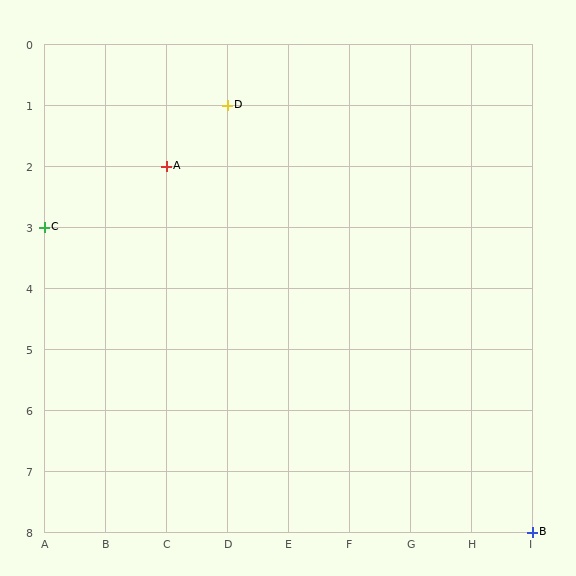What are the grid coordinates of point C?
Point C is at grid coordinates (A, 3).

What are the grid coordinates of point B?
Point B is at grid coordinates (I, 8).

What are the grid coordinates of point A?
Point A is at grid coordinates (C, 2).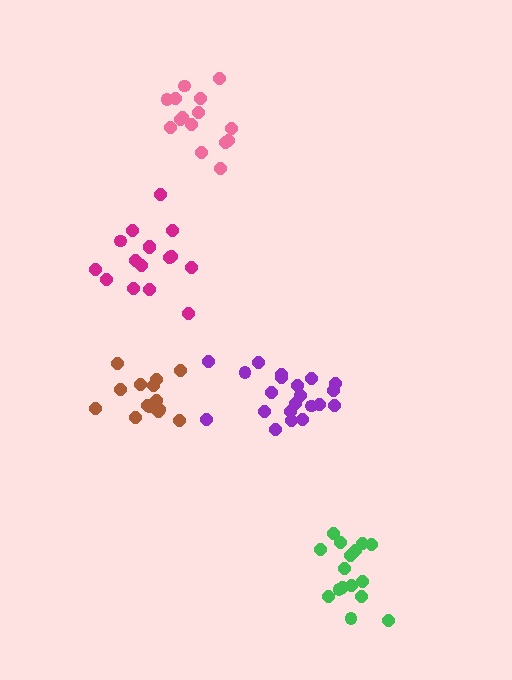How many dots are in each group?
Group 1: 21 dots, Group 2: 16 dots, Group 3: 15 dots, Group 4: 16 dots, Group 5: 16 dots (84 total).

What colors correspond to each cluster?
The clusters are colored: purple, green, pink, brown, magenta.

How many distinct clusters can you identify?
There are 5 distinct clusters.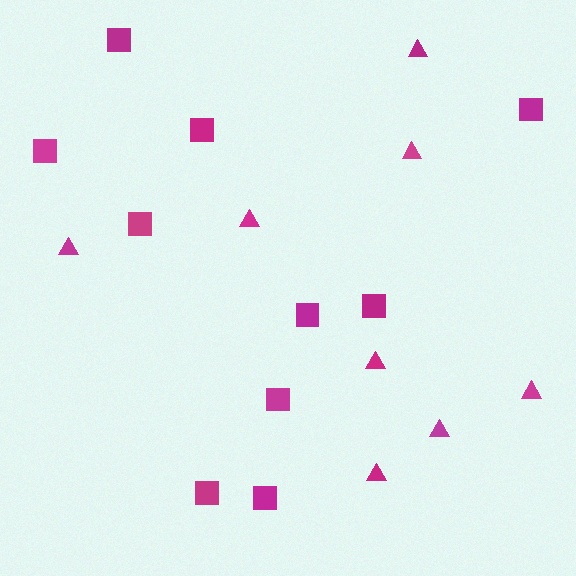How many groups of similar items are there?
There are 2 groups: one group of squares (10) and one group of triangles (8).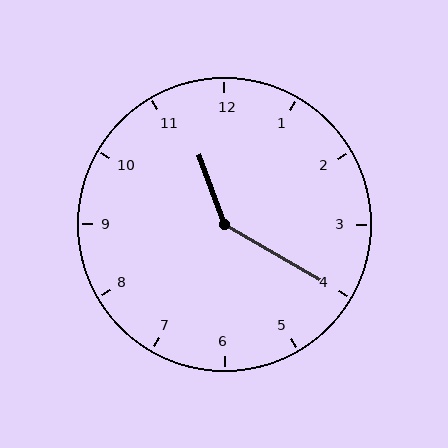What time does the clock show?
11:20.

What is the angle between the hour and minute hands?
Approximately 140 degrees.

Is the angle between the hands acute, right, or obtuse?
It is obtuse.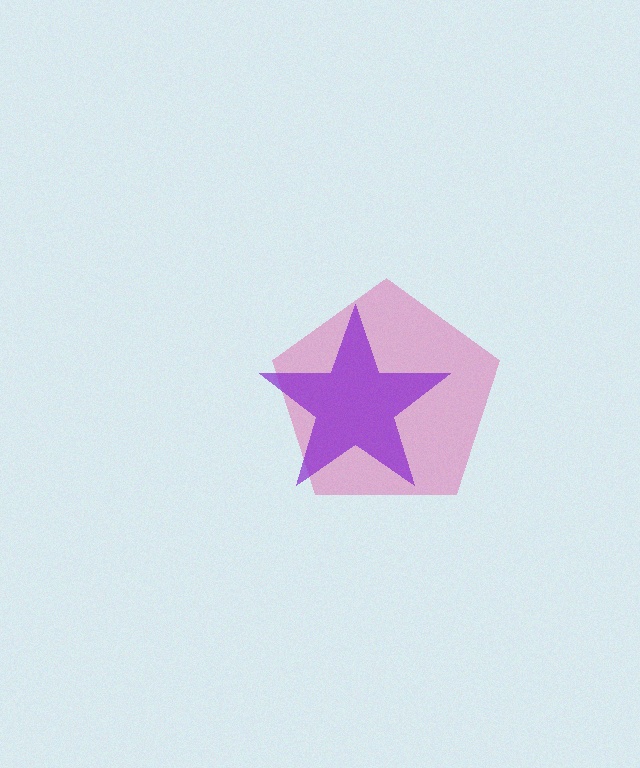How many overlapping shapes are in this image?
There are 2 overlapping shapes in the image.